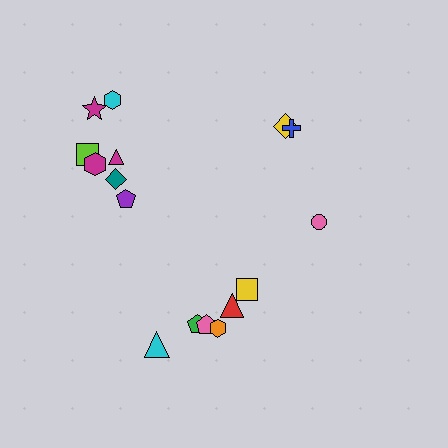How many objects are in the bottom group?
There are 6 objects.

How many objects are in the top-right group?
There are 3 objects.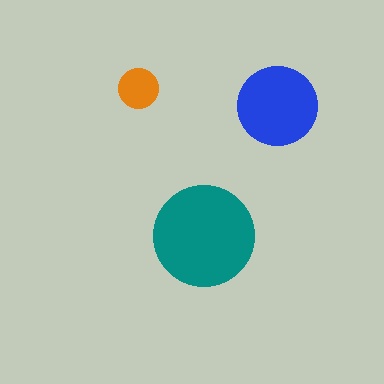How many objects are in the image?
There are 3 objects in the image.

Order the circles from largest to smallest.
the teal one, the blue one, the orange one.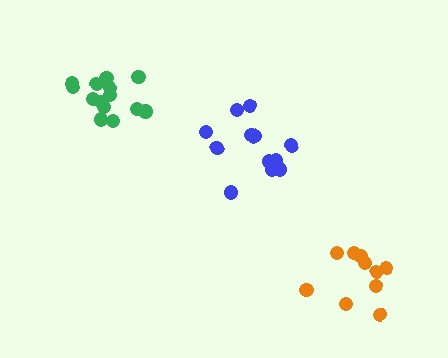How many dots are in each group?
Group 1: 12 dots, Group 2: 14 dots, Group 3: 10 dots (36 total).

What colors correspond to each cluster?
The clusters are colored: blue, green, orange.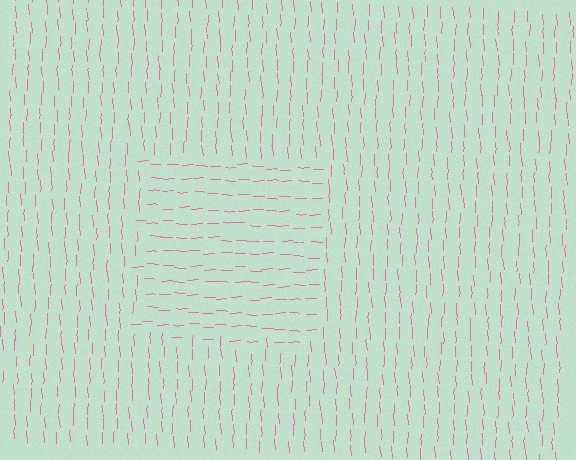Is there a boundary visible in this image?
Yes, there is a texture boundary formed by a change in line orientation.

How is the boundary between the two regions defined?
The boundary is defined purely by a change in line orientation (approximately 88 degrees difference). All lines are the same color and thickness.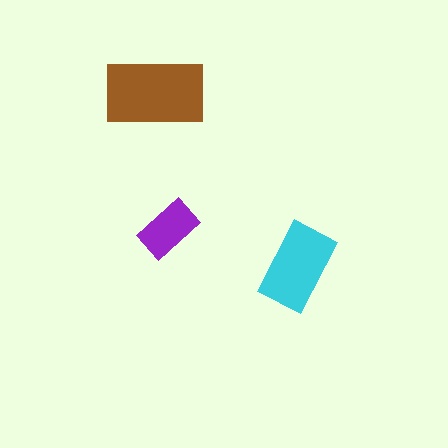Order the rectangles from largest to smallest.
the brown one, the cyan one, the purple one.